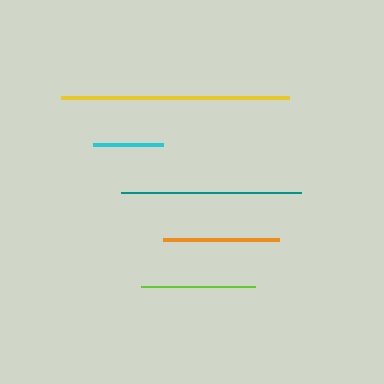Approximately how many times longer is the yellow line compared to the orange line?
The yellow line is approximately 2.0 times the length of the orange line.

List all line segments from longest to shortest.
From longest to shortest: yellow, teal, orange, lime, cyan.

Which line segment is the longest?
The yellow line is the longest at approximately 229 pixels.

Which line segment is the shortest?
The cyan line is the shortest at approximately 69 pixels.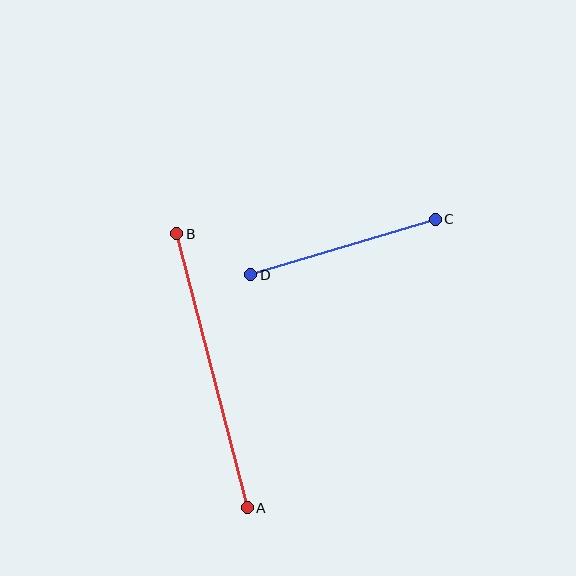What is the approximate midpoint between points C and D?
The midpoint is at approximately (343, 247) pixels.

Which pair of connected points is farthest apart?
Points A and B are farthest apart.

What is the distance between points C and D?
The distance is approximately 193 pixels.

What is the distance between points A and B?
The distance is approximately 283 pixels.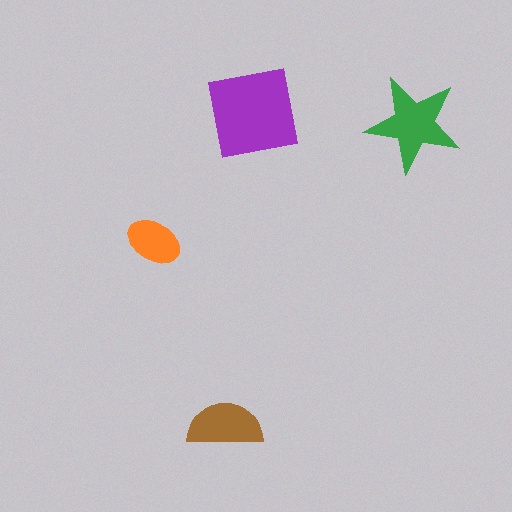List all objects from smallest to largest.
The orange ellipse, the brown semicircle, the green star, the purple square.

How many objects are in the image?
There are 4 objects in the image.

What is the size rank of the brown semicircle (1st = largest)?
3rd.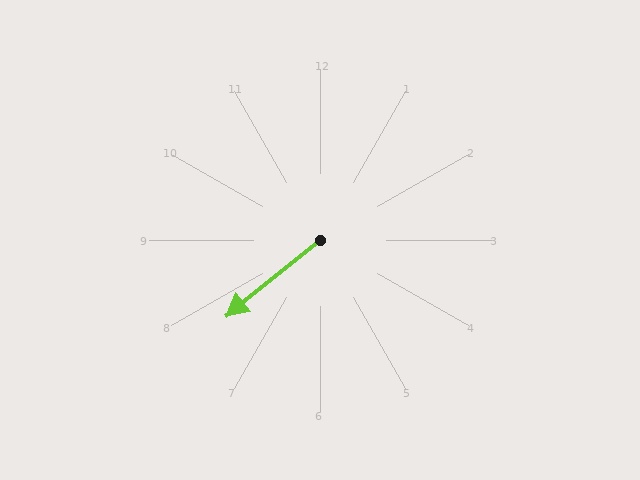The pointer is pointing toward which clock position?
Roughly 8 o'clock.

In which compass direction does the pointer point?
Southwest.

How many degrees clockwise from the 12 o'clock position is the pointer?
Approximately 231 degrees.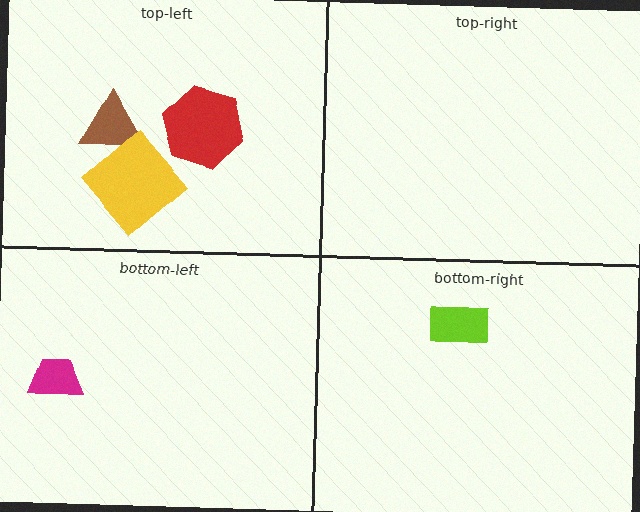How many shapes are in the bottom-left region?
1.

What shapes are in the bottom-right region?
The lime rectangle.